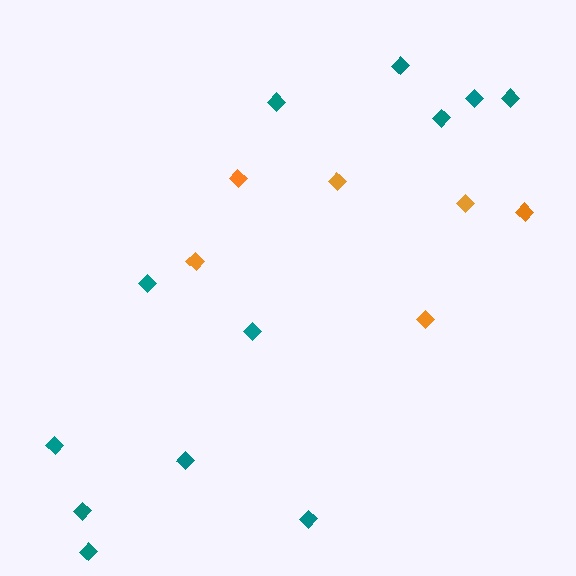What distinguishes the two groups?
There are 2 groups: one group of orange diamonds (6) and one group of teal diamonds (12).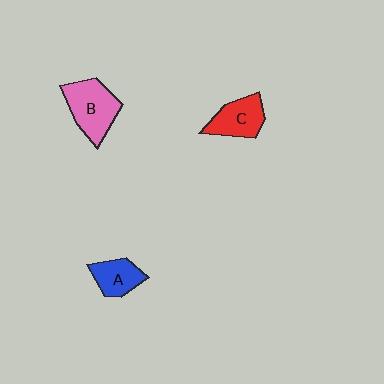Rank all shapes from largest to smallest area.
From largest to smallest: B (pink), C (red), A (blue).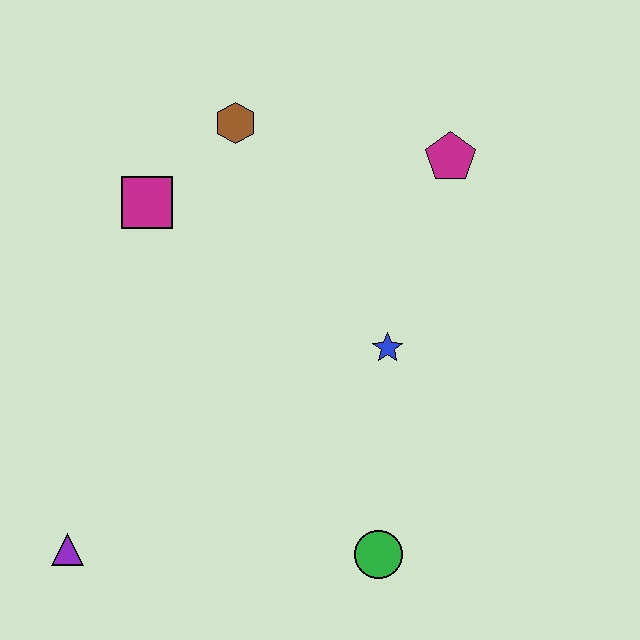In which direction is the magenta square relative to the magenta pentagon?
The magenta square is to the left of the magenta pentagon.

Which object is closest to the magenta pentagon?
The blue star is closest to the magenta pentagon.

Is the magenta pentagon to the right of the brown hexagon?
Yes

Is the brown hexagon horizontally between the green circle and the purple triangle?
Yes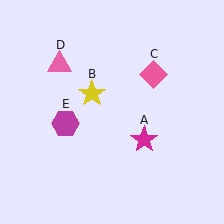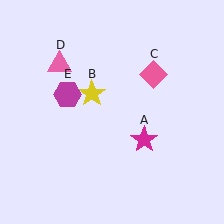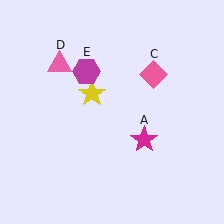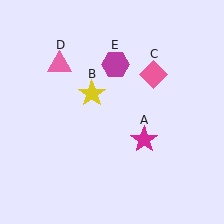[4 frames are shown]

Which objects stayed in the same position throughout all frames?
Magenta star (object A) and yellow star (object B) and pink diamond (object C) and pink triangle (object D) remained stationary.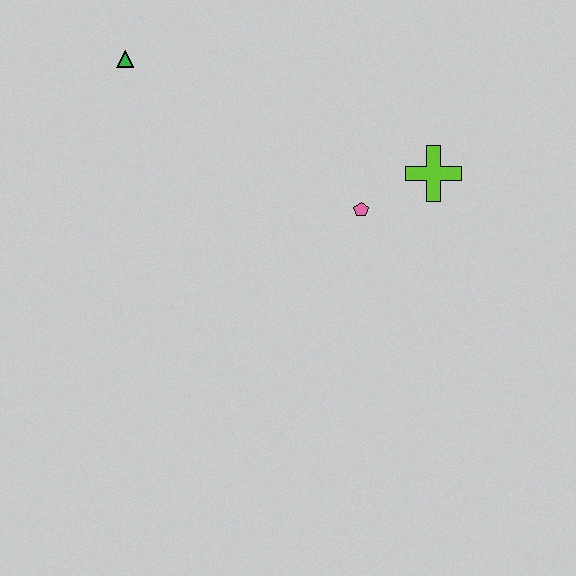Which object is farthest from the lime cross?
The green triangle is farthest from the lime cross.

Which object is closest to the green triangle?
The pink pentagon is closest to the green triangle.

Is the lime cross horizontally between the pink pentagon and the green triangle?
No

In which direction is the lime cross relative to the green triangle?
The lime cross is to the right of the green triangle.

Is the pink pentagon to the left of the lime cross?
Yes